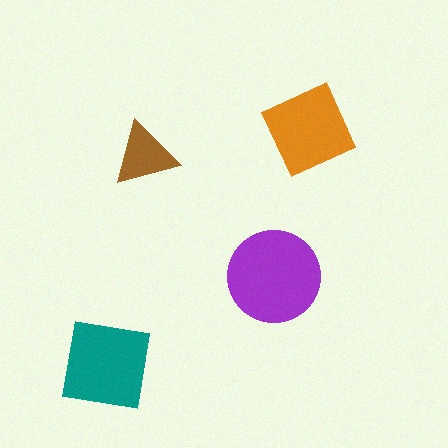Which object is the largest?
The purple circle.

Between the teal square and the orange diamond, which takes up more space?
The teal square.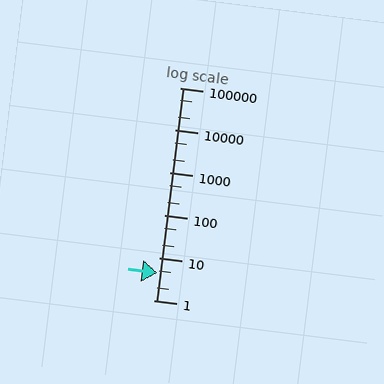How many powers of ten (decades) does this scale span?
The scale spans 5 decades, from 1 to 100000.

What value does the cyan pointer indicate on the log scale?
The pointer indicates approximately 4.3.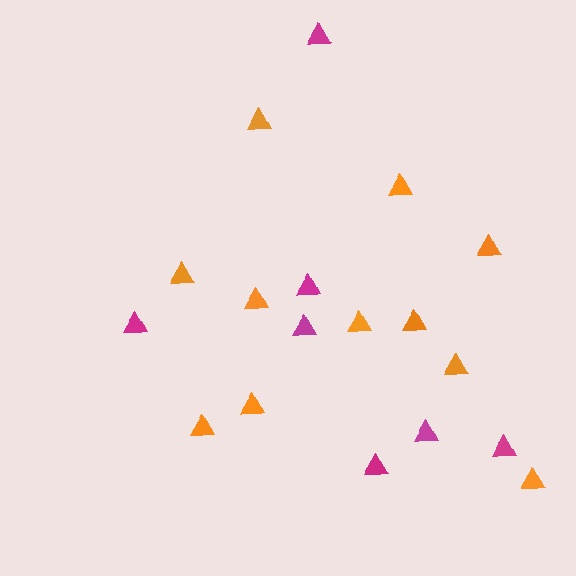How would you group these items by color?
There are 2 groups: one group of magenta triangles (7) and one group of orange triangles (11).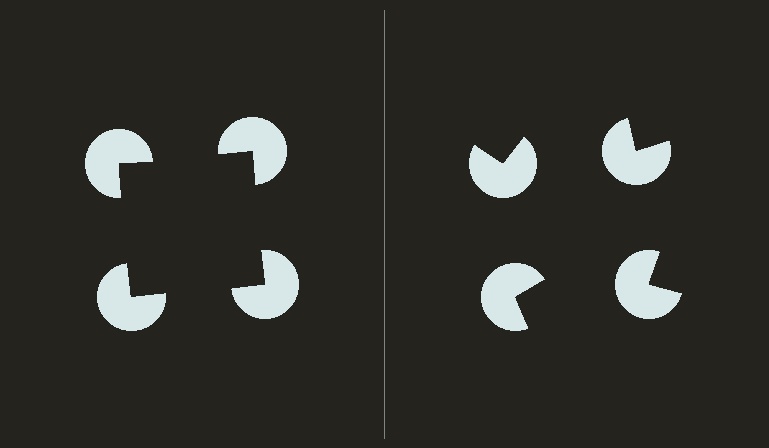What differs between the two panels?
The pac-man discs are positioned identically on both sides; only the wedge orientations differ. On the left they align to a square; on the right they are misaligned.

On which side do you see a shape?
An illusory square appears on the left side. On the right side the wedge cuts are rotated, so no coherent shape forms.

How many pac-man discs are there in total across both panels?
8 — 4 on each side.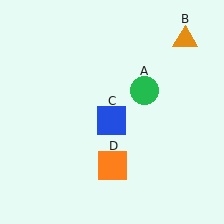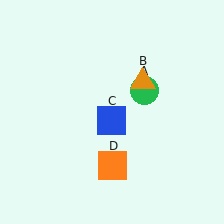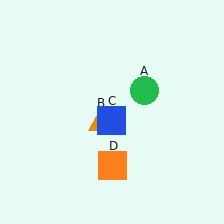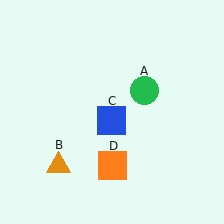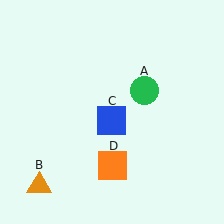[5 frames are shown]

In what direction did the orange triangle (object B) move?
The orange triangle (object B) moved down and to the left.